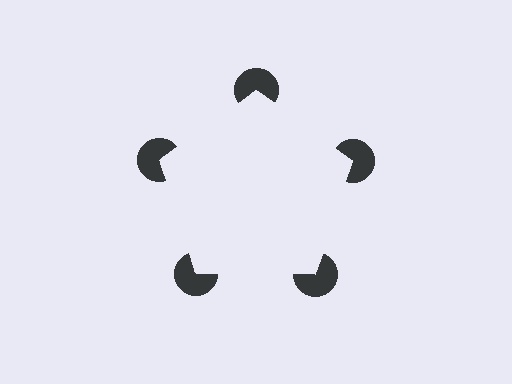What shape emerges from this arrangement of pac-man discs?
An illusory pentagon — its edges are inferred from the aligned wedge cuts in the pac-man discs, not physically drawn.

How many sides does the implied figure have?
5 sides.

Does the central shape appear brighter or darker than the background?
It typically appears slightly brighter than the background, even though no actual brightness change is drawn.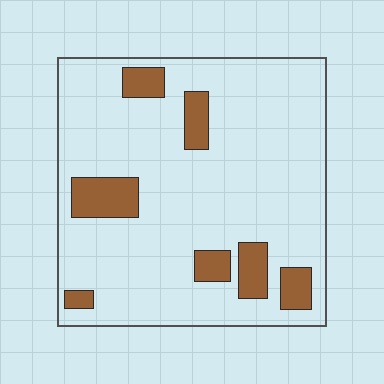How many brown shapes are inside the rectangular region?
7.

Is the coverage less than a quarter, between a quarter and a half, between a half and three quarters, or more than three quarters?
Less than a quarter.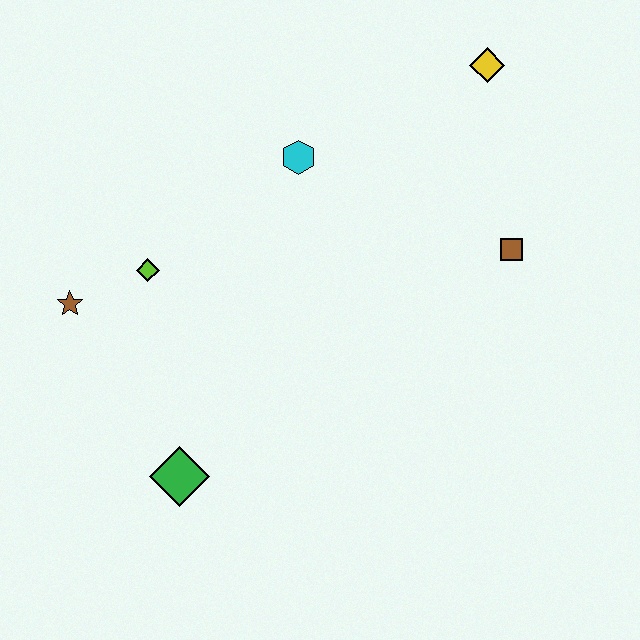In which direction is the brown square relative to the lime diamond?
The brown square is to the right of the lime diamond.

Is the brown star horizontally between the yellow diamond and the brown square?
No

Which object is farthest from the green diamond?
The yellow diamond is farthest from the green diamond.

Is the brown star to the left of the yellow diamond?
Yes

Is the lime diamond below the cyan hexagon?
Yes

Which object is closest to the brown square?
The yellow diamond is closest to the brown square.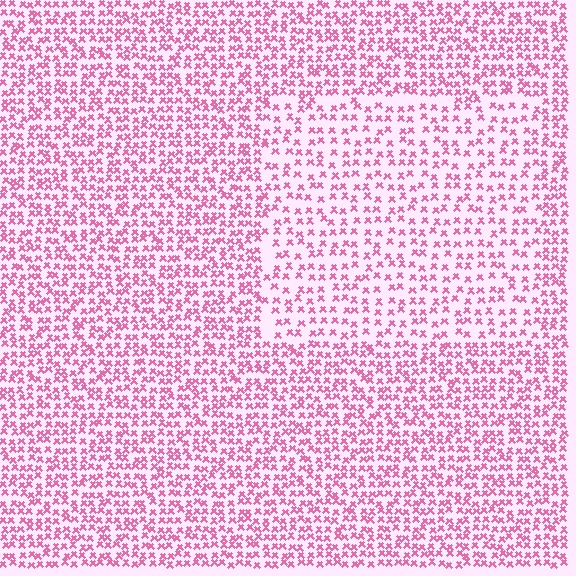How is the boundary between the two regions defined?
The boundary is defined by a change in element density (approximately 1.7x ratio). All elements are the same color, size, and shape.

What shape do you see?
I see a rectangle.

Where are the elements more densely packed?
The elements are more densely packed outside the rectangle boundary.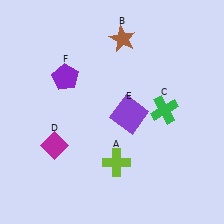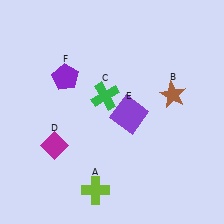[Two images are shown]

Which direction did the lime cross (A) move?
The lime cross (A) moved down.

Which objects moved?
The objects that moved are: the lime cross (A), the brown star (B), the green cross (C).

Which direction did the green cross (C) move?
The green cross (C) moved left.